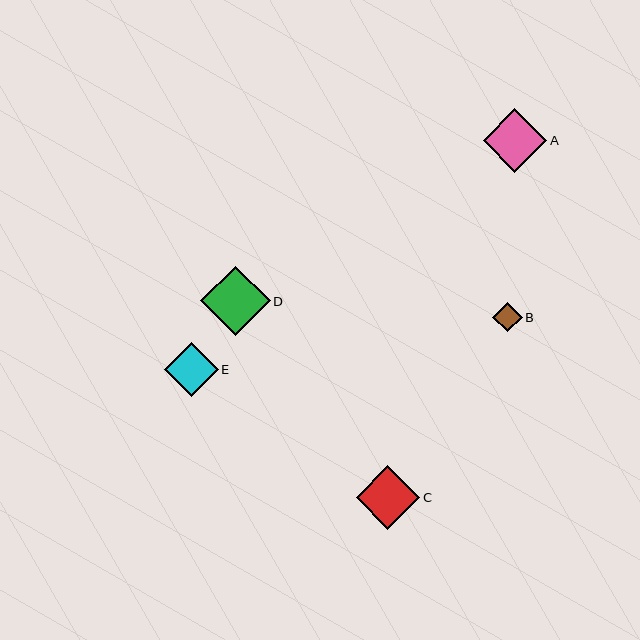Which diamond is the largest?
Diamond D is the largest with a size of approximately 69 pixels.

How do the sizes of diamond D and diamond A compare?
Diamond D and diamond A are approximately the same size.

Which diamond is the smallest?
Diamond B is the smallest with a size of approximately 30 pixels.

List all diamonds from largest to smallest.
From largest to smallest: D, A, C, E, B.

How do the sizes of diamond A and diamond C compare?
Diamond A and diamond C are approximately the same size.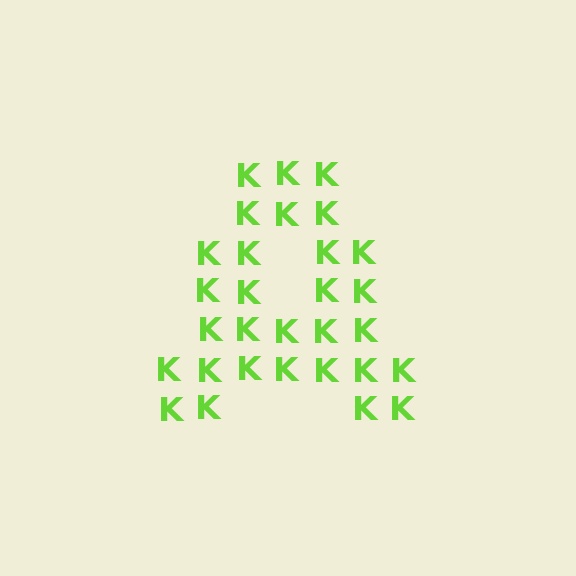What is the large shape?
The large shape is the letter A.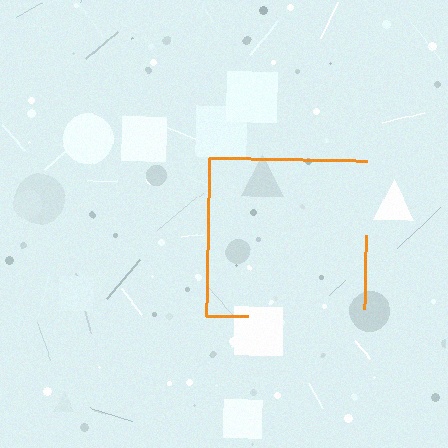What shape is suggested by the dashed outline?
The dashed outline suggests a square.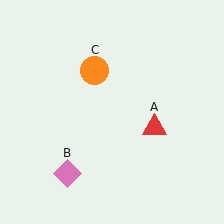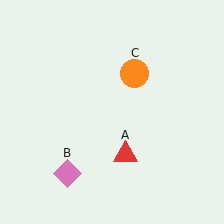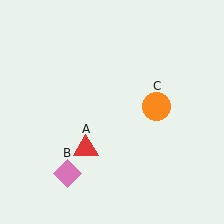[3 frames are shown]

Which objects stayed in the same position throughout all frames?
Pink diamond (object B) remained stationary.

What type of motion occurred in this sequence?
The red triangle (object A), orange circle (object C) rotated clockwise around the center of the scene.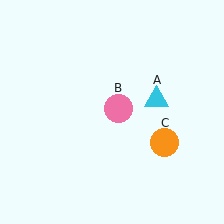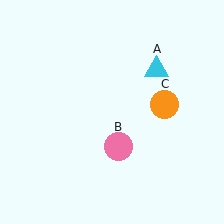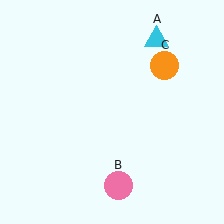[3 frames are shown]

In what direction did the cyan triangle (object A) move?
The cyan triangle (object A) moved up.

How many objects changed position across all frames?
3 objects changed position: cyan triangle (object A), pink circle (object B), orange circle (object C).